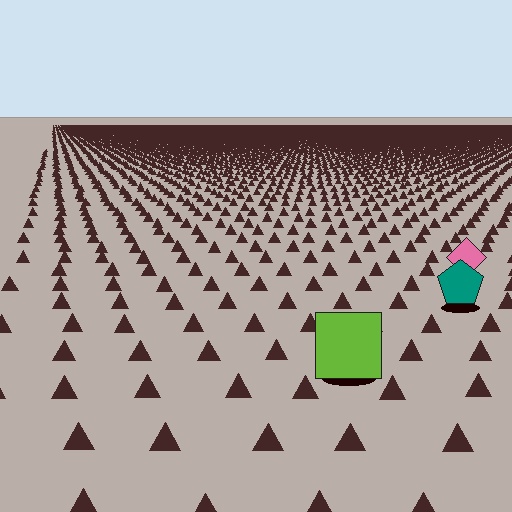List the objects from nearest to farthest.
From nearest to farthest: the lime square, the teal pentagon, the pink diamond.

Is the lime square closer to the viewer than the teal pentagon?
Yes. The lime square is closer — you can tell from the texture gradient: the ground texture is coarser near it.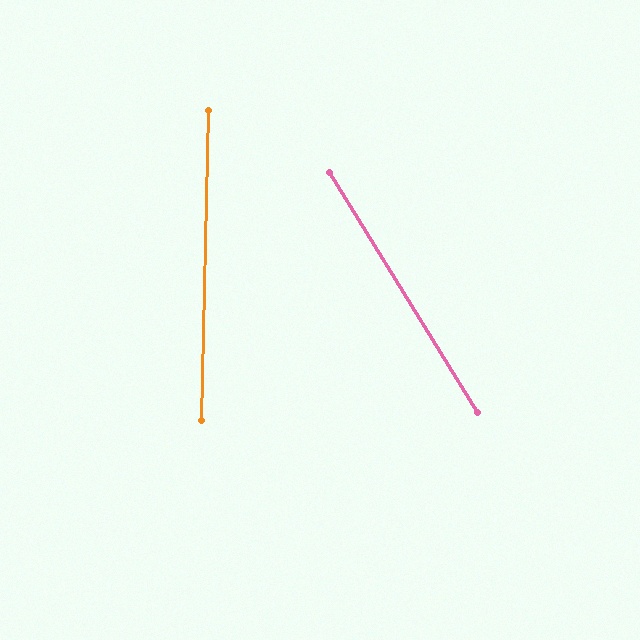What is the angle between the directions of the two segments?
Approximately 33 degrees.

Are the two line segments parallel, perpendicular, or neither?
Neither parallel nor perpendicular — they differ by about 33°.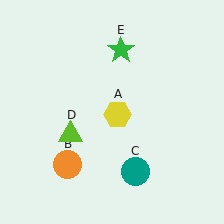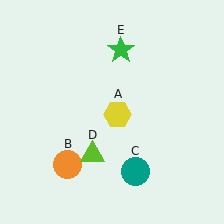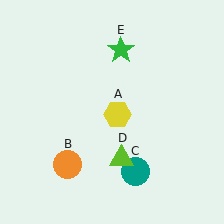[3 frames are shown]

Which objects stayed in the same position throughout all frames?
Yellow hexagon (object A) and orange circle (object B) and teal circle (object C) and green star (object E) remained stationary.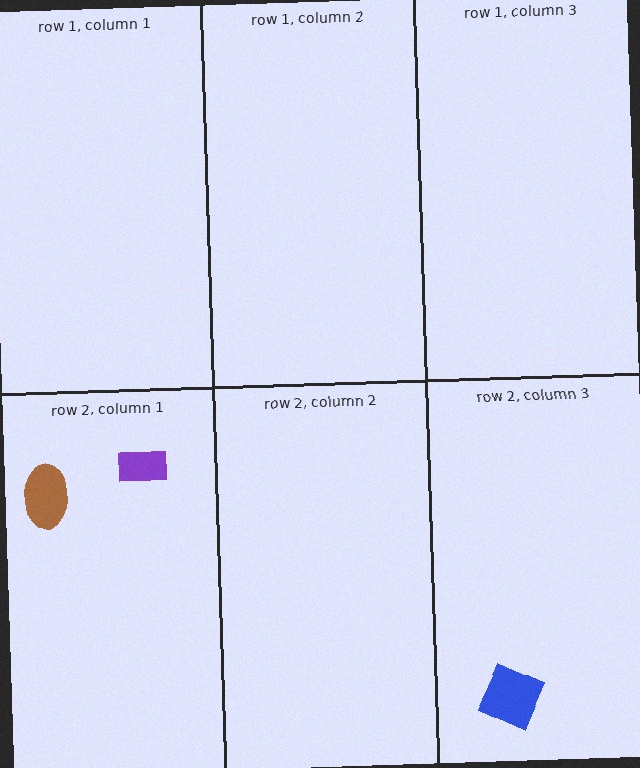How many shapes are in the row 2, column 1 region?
2.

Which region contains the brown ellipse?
The row 2, column 1 region.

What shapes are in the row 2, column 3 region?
The blue diamond.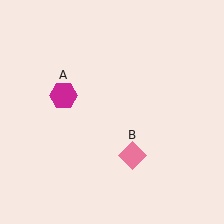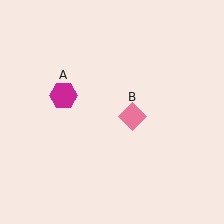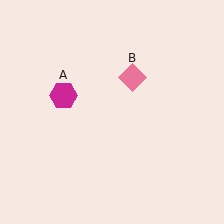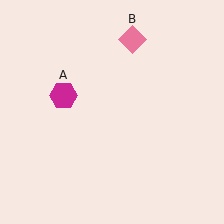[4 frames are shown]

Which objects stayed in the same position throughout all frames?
Magenta hexagon (object A) remained stationary.